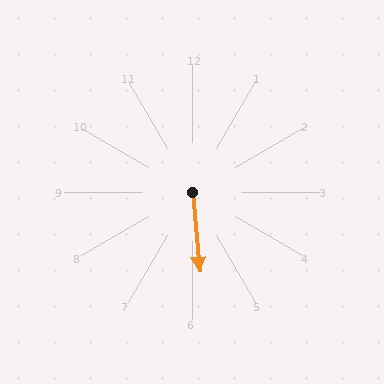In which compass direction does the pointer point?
South.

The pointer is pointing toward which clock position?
Roughly 6 o'clock.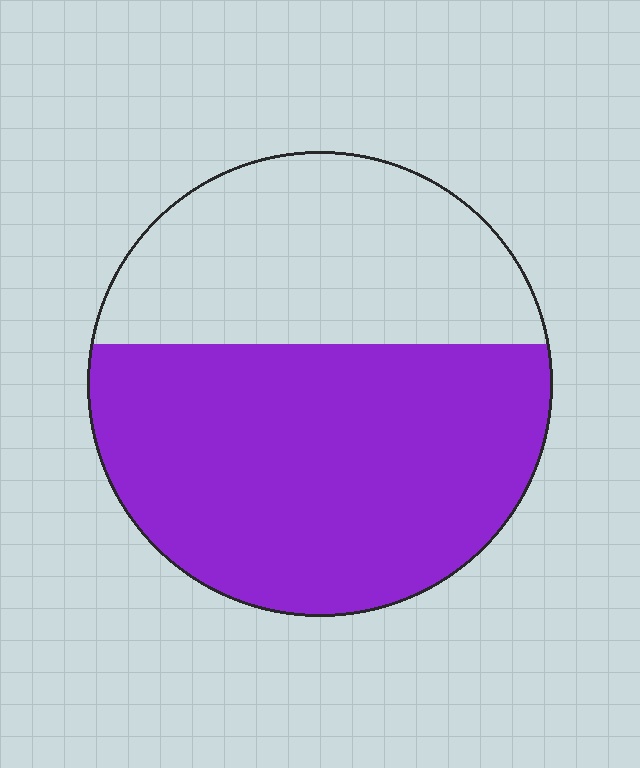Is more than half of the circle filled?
Yes.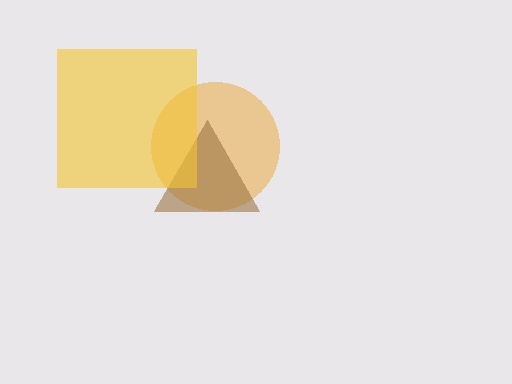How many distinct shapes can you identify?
There are 3 distinct shapes: an orange circle, a brown triangle, a yellow square.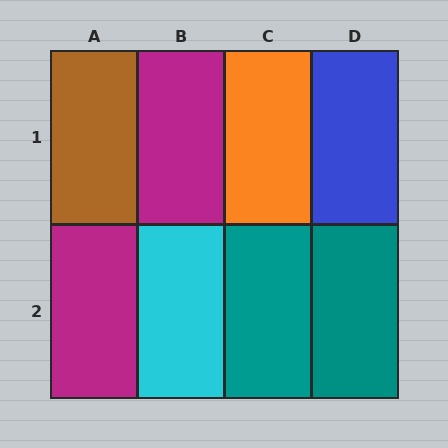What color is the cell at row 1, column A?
Brown.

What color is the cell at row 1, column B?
Magenta.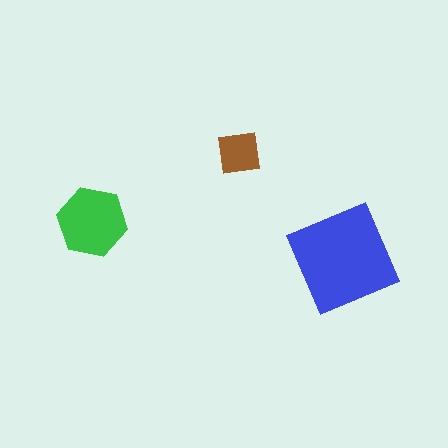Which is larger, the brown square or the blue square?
The blue square.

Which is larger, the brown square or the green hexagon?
The green hexagon.